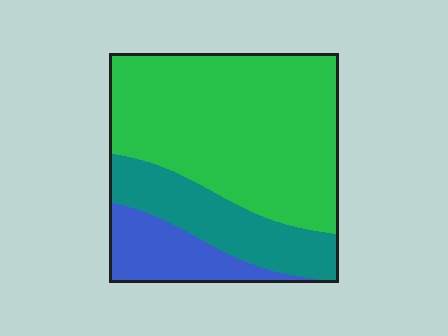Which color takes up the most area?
Green, at roughly 60%.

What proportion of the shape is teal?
Teal covers 22% of the shape.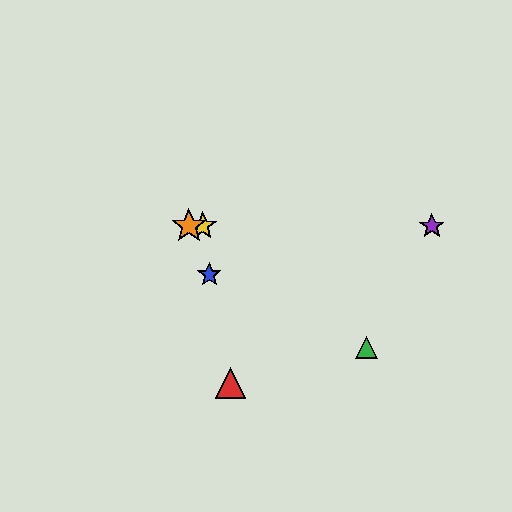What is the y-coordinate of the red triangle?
The red triangle is at y≈383.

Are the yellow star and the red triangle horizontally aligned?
No, the yellow star is at y≈226 and the red triangle is at y≈383.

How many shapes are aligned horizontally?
3 shapes (the yellow star, the purple star, the orange star) are aligned horizontally.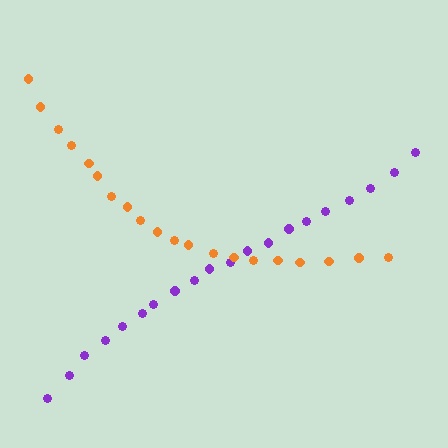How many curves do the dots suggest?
There are 2 distinct paths.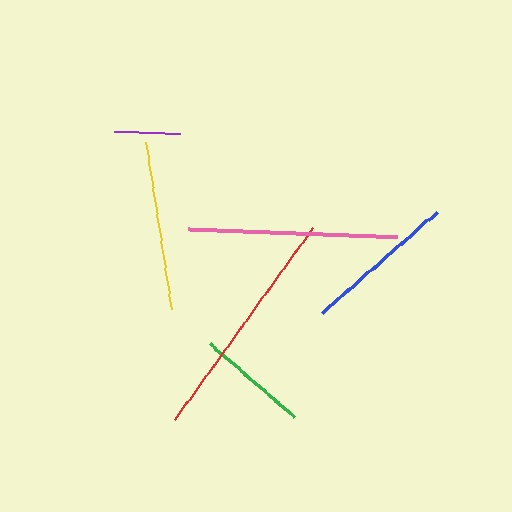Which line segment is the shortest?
The purple line is the shortest at approximately 66 pixels.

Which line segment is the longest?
The red line is the longest at approximately 236 pixels.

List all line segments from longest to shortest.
From longest to shortest: red, pink, yellow, blue, green, purple.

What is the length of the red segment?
The red segment is approximately 236 pixels long.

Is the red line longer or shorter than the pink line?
The red line is longer than the pink line.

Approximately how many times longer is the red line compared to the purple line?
The red line is approximately 3.6 times the length of the purple line.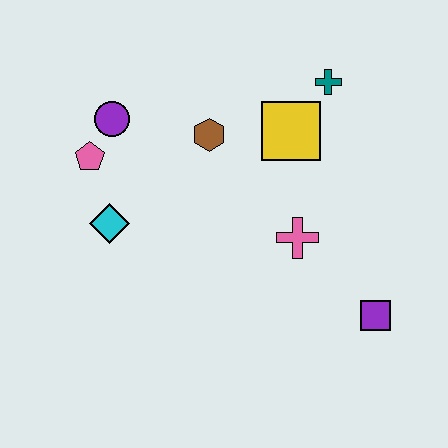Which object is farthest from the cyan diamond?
The purple square is farthest from the cyan diamond.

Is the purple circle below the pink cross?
No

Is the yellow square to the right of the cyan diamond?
Yes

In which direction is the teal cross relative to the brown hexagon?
The teal cross is to the right of the brown hexagon.